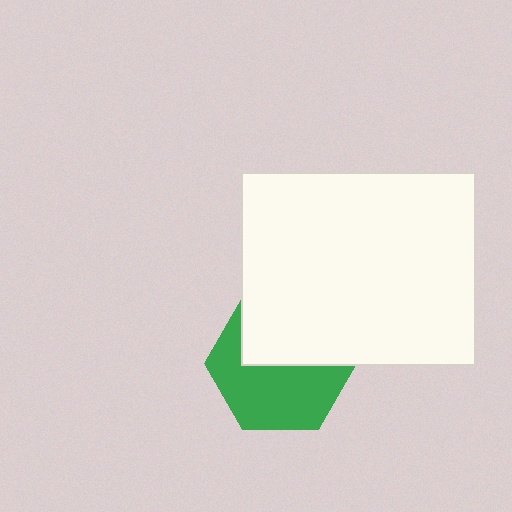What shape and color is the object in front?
The object in front is a white rectangle.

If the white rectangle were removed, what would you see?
You would see the complete green hexagon.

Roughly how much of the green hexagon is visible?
About half of it is visible (roughly 57%).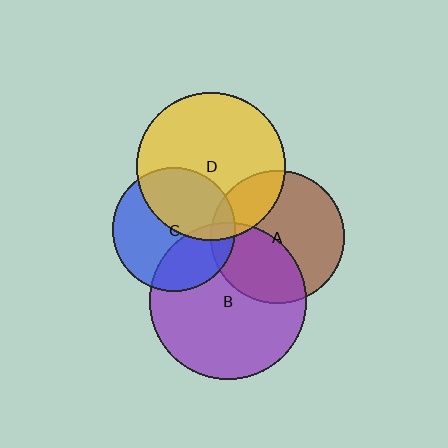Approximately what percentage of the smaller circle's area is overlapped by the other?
Approximately 40%.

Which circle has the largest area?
Circle B (purple).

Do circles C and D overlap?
Yes.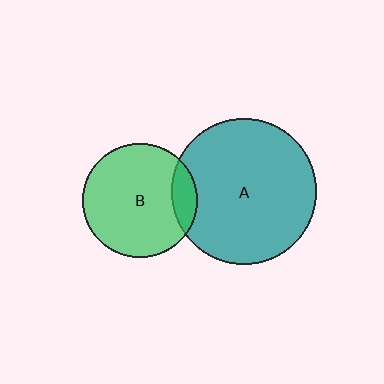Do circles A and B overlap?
Yes.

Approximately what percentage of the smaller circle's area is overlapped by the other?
Approximately 15%.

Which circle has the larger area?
Circle A (teal).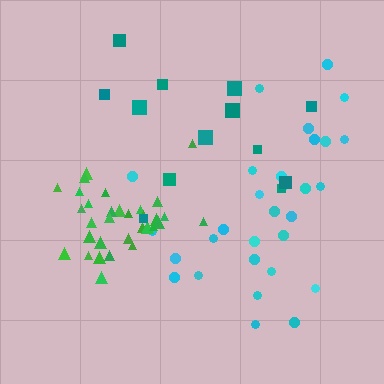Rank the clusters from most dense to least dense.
green, cyan, teal.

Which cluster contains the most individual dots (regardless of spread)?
Green (32).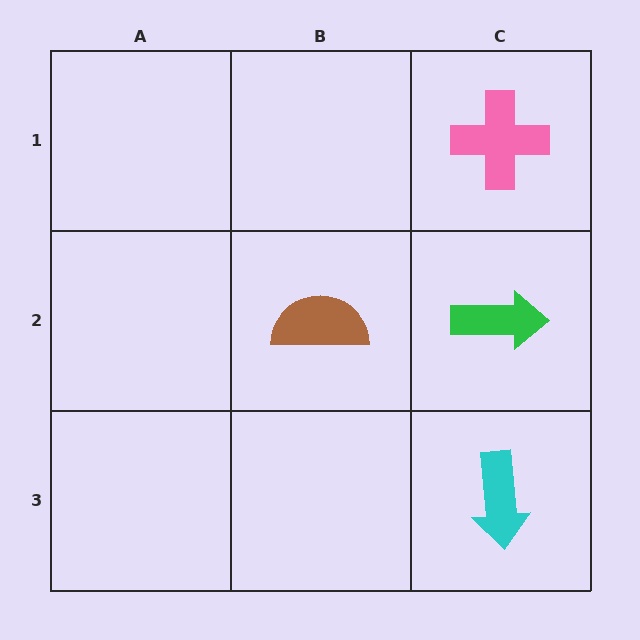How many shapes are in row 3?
1 shape.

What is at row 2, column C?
A green arrow.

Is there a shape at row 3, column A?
No, that cell is empty.